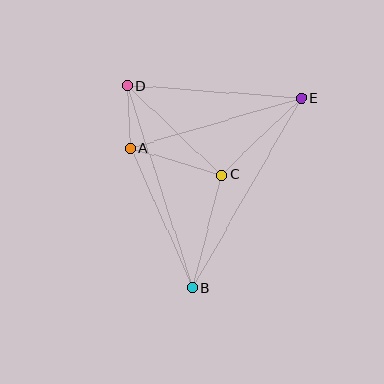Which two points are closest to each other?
Points A and D are closest to each other.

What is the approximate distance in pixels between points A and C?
The distance between A and C is approximately 94 pixels.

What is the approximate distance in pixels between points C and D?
The distance between C and D is approximately 130 pixels.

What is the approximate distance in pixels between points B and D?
The distance between B and D is approximately 213 pixels.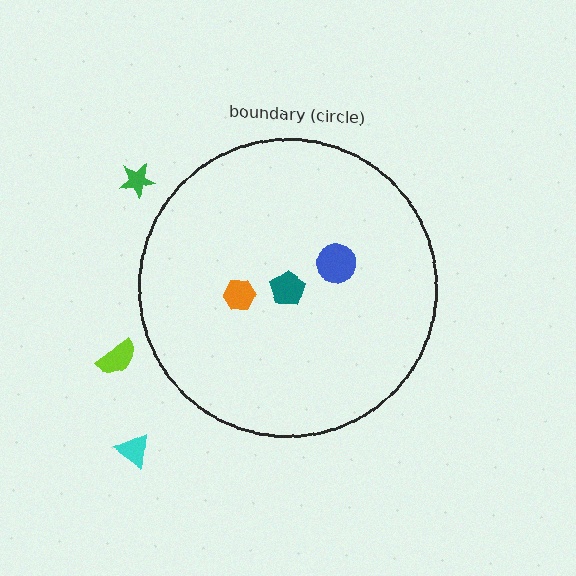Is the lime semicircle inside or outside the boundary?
Outside.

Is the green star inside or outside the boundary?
Outside.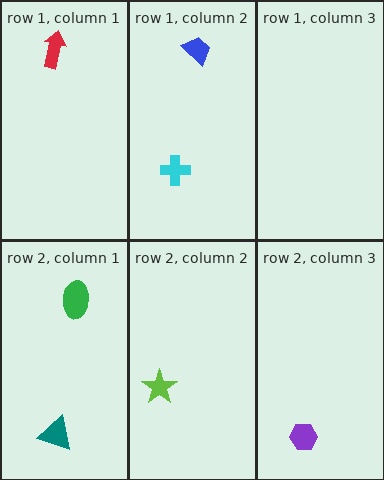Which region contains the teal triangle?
The row 2, column 1 region.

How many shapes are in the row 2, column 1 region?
2.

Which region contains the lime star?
The row 2, column 2 region.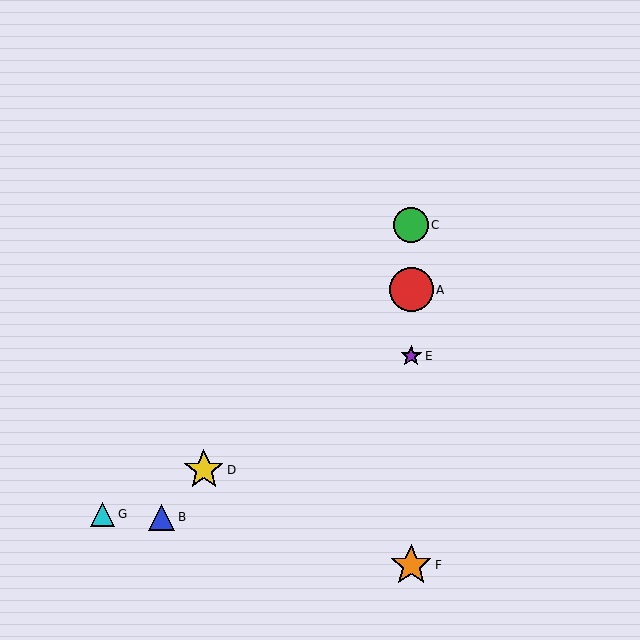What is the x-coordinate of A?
Object A is at x≈411.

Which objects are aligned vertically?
Objects A, C, E, F are aligned vertically.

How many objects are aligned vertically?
4 objects (A, C, E, F) are aligned vertically.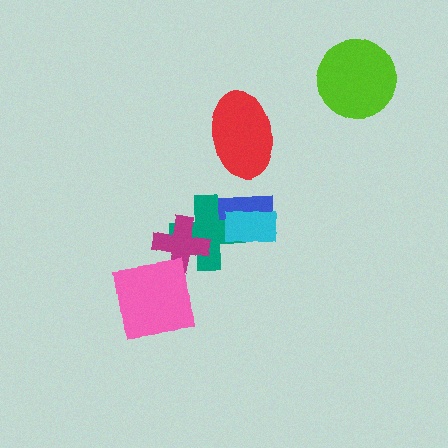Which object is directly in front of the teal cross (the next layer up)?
The cyan rectangle is directly in front of the teal cross.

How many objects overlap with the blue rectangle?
2 objects overlap with the blue rectangle.